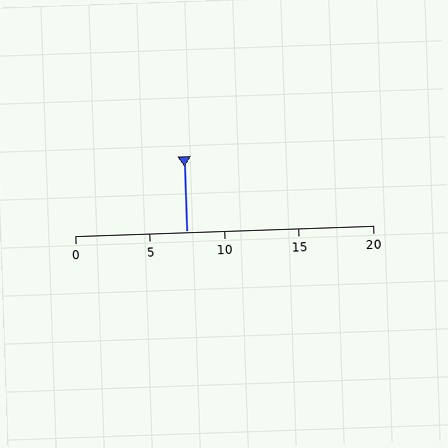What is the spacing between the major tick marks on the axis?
The major ticks are spaced 5 apart.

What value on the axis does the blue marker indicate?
The marker indicates approximately 7.5.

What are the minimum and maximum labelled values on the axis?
The axis runs from 0 to 20.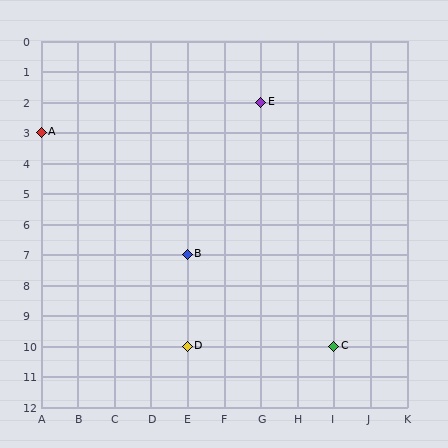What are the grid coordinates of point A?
Point A is at grid coordinates (A, 3).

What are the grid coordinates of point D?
Point D is at grid coordinates (E, 10).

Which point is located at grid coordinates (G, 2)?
Point E is at (G, 2).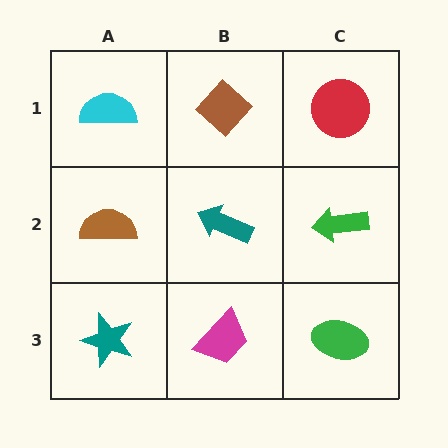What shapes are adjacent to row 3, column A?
A brown semicircle (row 2, column A), a magenta trapezoid (row 3, column B).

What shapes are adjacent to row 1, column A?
A brown semicircle (row 2, column A), a brown diamond (row 1, column B).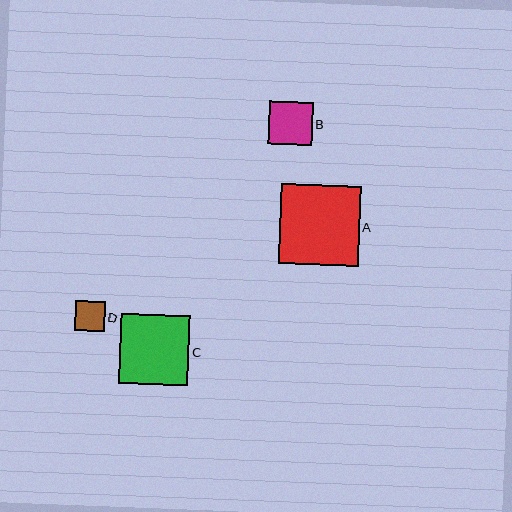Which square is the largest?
Square A is the largest with a size of approximately 80 pixels.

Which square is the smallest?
Square D is the smallest with a size of approximately 30 pixels.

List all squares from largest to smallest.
From largest to smallest: A, C, B, D.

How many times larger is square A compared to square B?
Square A is approximately 1.8 times the size of square B.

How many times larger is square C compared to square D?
Square C is approximately 2.3 times the size of square D.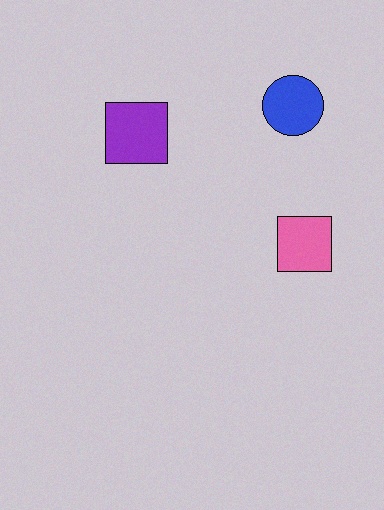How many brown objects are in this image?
There are no brown objects.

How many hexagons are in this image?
There are no hexagons.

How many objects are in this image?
There are 3 objects.